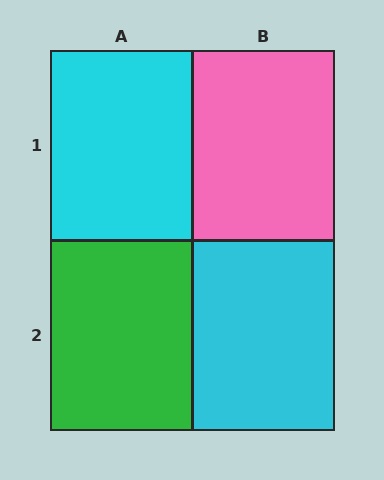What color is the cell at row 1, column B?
Pink.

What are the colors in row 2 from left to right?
Green, cyan.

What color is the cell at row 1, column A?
Cyan.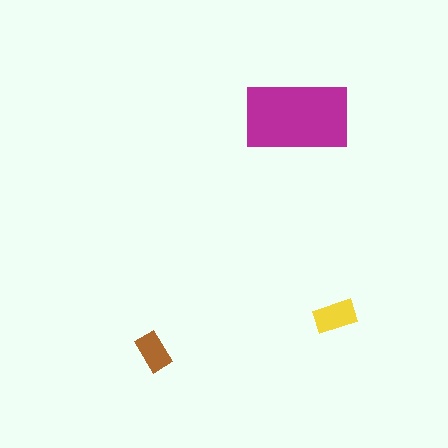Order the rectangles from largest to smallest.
the magenta one, the yellow one, the brown one.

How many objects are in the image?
There are 3 objects in the image.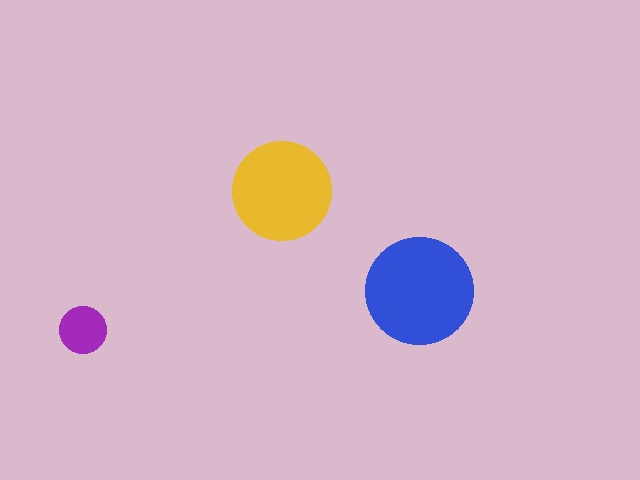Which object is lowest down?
The purple circle is bottommost.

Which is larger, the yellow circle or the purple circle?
The yellow one.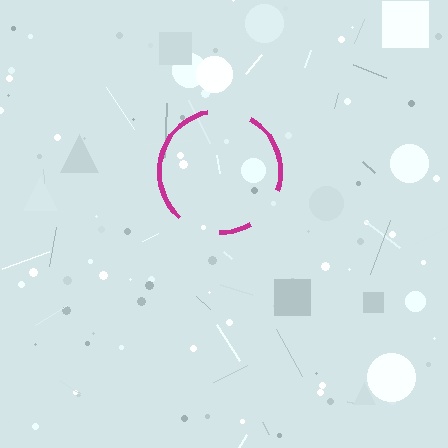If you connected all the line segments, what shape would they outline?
They would outline a circle.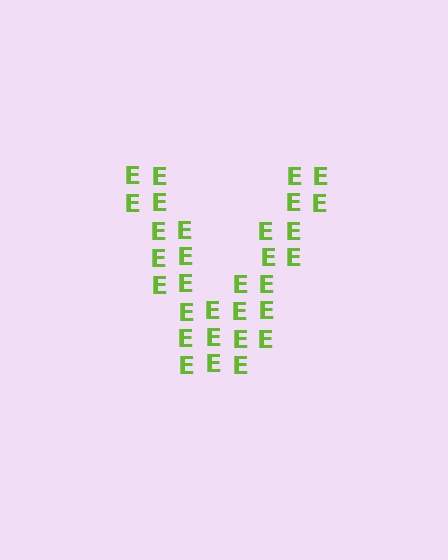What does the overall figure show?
The overall figure shows the letter V.